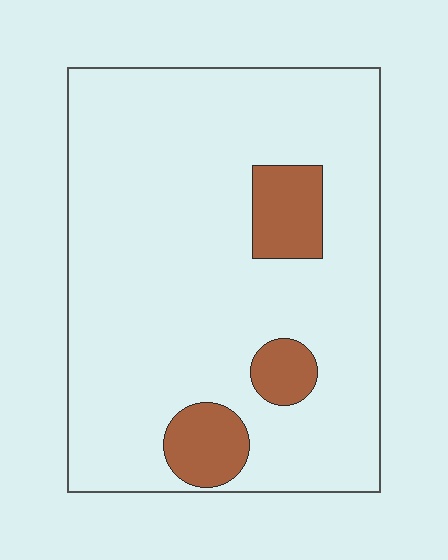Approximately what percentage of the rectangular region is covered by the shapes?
Approximately 10%.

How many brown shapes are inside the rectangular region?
3.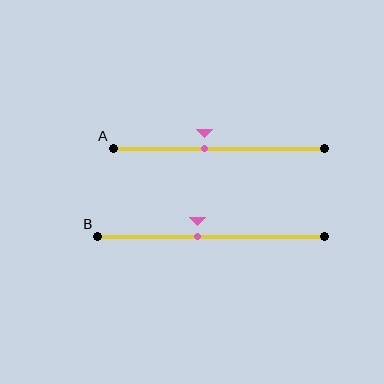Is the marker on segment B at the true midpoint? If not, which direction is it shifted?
No, the marker on segment B is shifted to the left by about 6% of the segment length.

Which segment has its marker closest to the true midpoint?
Segment B has its marker closest to the true midpoint.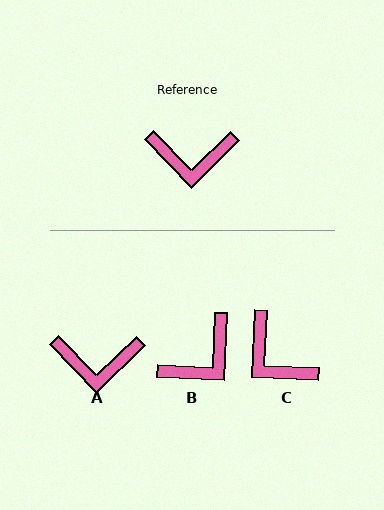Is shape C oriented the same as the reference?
No, it is off by about 47 degrees.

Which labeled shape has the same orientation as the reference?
A.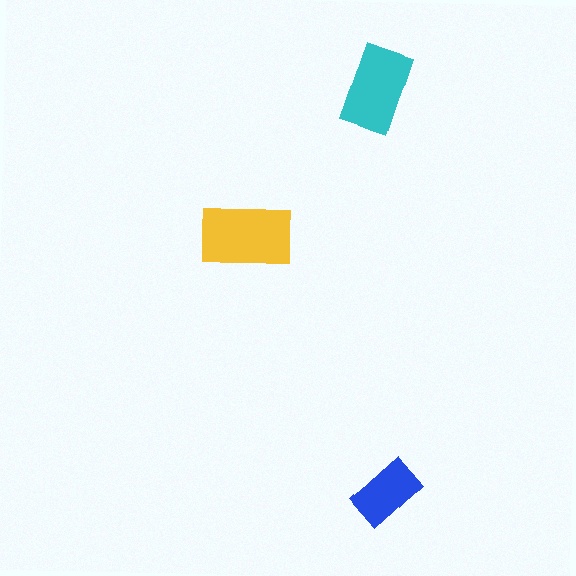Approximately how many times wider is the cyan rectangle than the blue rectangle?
About 1.5 times wider.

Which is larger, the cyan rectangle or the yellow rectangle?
The yellow one.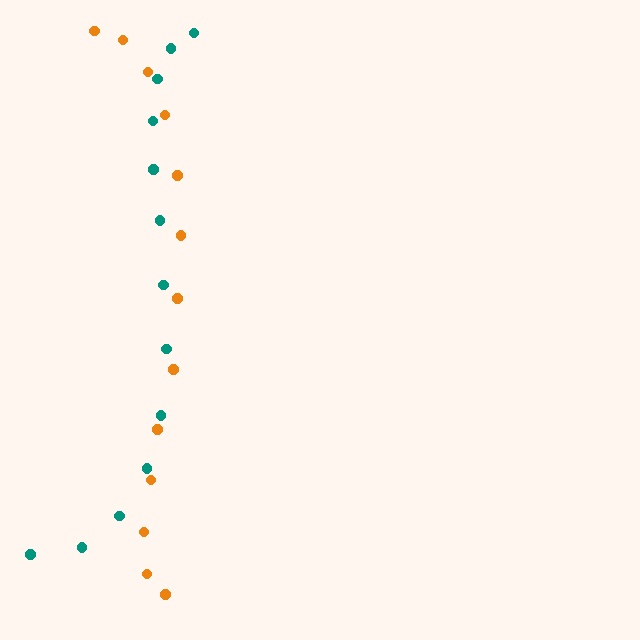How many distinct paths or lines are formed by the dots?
There are 2 distinct paths.